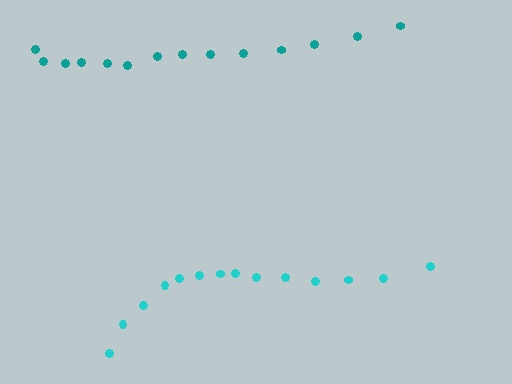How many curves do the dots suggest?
There are 2 distinct paths.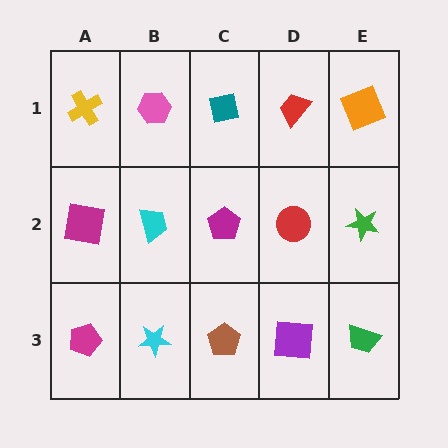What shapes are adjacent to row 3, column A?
A magenta square (row 2, column A), a cyan star (row 3, column B).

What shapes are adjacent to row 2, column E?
An orange square (row 1, column E), a green trapezoid (row 3, column E), a red circle (row 2, column D).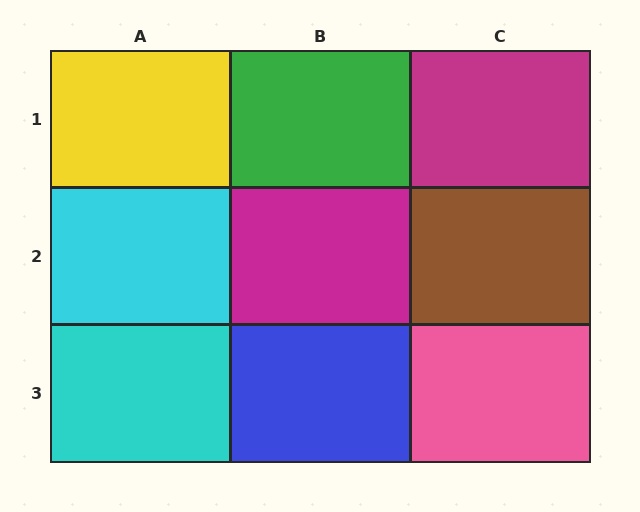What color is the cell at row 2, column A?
Cyan.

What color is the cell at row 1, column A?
Yellow.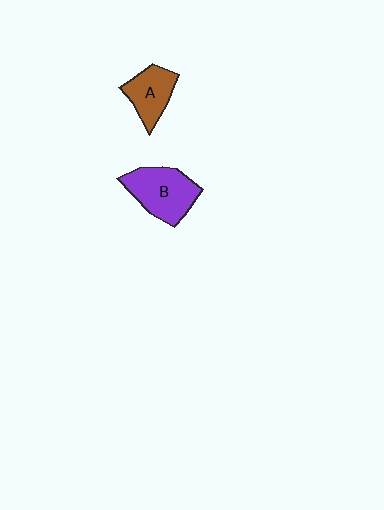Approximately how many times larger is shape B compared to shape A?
Approximately 1.4 times.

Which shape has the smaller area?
Shape A (brown).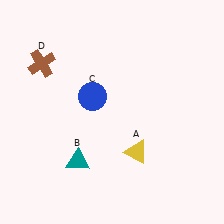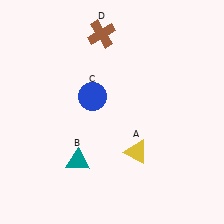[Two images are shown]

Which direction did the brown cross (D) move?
The brown cross (D) moved right.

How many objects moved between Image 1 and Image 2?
1 object moved between the two images.